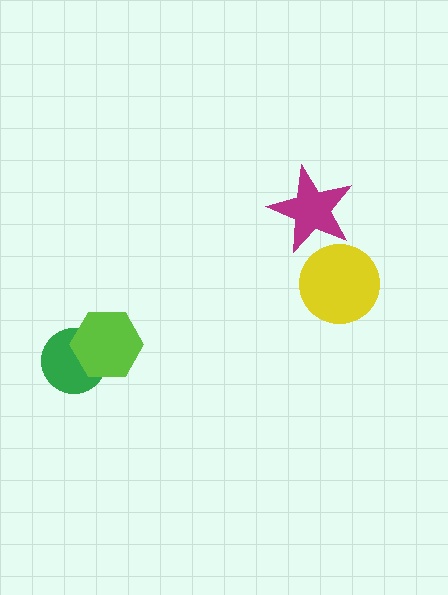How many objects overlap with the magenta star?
0 objects overlap with the magenta star.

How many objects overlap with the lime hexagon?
1 object overlaps with the lime hexagon.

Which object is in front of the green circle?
The lime hexagon is in front of the green circle.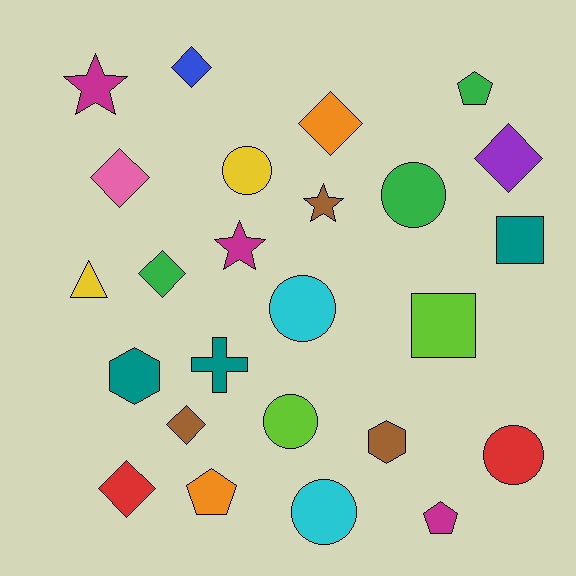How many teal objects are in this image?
There are 3 teal objects.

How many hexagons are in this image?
There are 2 hexagons.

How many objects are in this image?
There are 25 objects.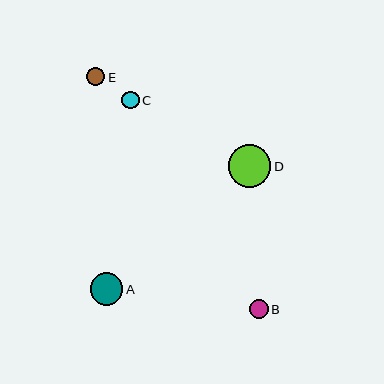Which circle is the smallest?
Circle C is the smallest with a size of approximately 18 pixels.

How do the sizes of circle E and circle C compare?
Circle E and circle C are approximately the same size.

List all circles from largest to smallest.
From largest to smallest: D, A, E, B, C.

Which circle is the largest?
Circle D is the largest with a size of approximately 42 pixels.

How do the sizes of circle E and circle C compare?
Circle E and circle C are approximately the same size.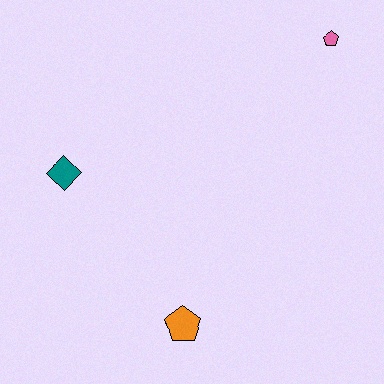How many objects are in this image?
There are 3 objects.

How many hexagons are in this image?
There are no hexagons.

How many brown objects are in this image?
There are no brown objects.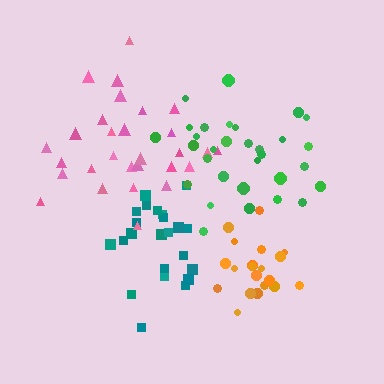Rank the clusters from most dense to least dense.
orange, teal, green, pink.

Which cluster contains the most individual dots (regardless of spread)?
Green (31).